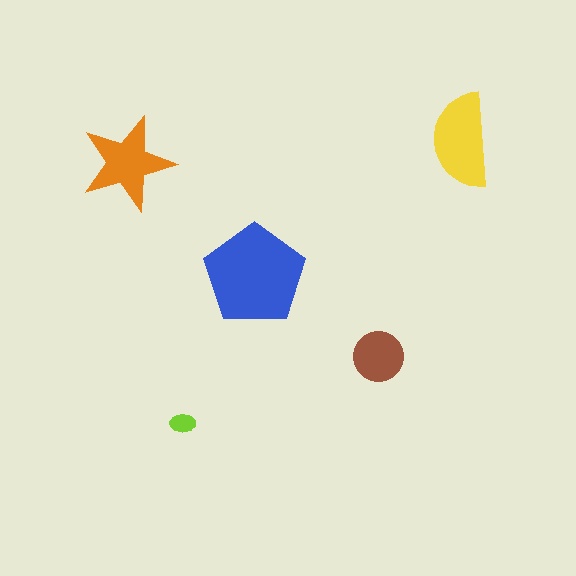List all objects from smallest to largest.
The lime ellipse, the brown circle, the orange star, the yellow semicircle, the blue pentagon.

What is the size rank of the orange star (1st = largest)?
3rd.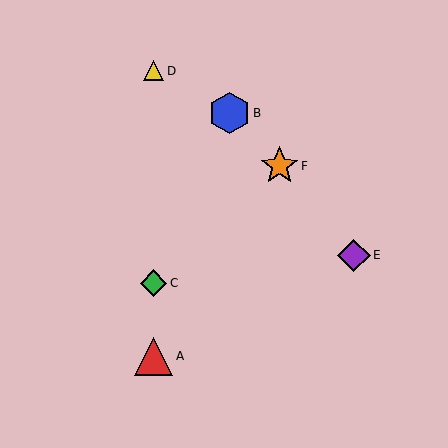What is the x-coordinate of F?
Object F is at x≈279.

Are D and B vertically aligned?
No, D is at x≈154 and B is at x≈230.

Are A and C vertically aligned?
Yes, both are at x≈154.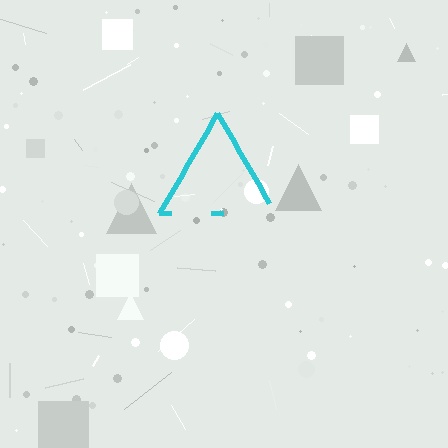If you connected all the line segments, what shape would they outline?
They would outline a triangle.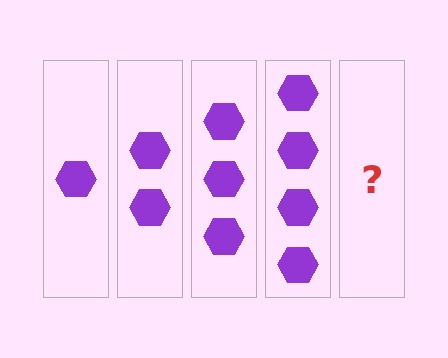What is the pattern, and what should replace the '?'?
The pattern is that each step adds one more hexagon. The '?' should be 5 hexagons.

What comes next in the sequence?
The next element should be 5 hexagons.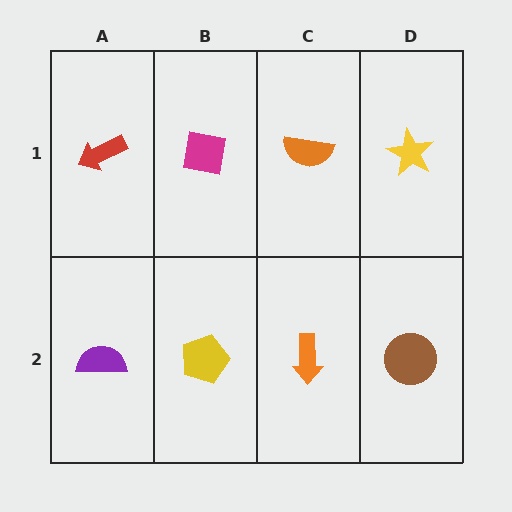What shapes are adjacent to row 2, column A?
A red arrow (row 1, column A), a yellow pentagon (row 2, column B).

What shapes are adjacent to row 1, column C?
An orange arrow (row 2, column C), a magenta square (row 1, column B), a yellow star (row 1, column D).